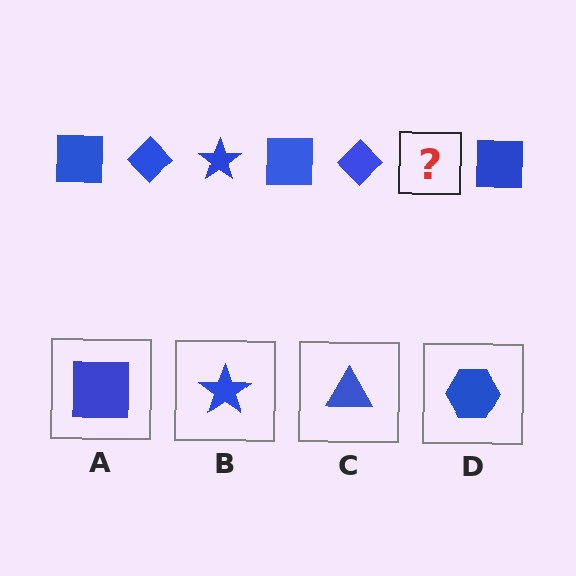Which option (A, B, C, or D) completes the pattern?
B.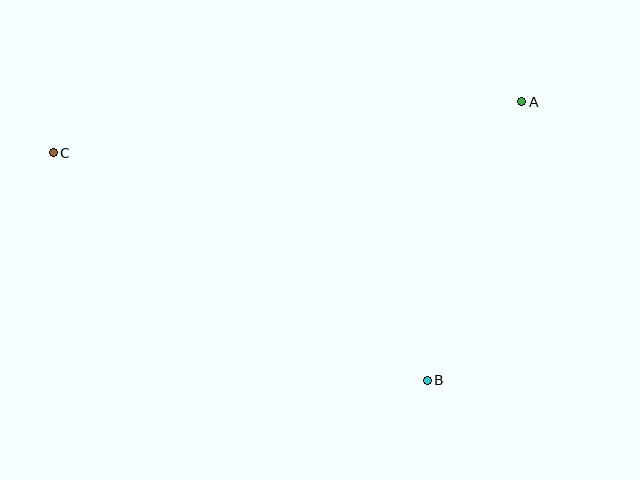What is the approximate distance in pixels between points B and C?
The distance between B and C is approximately 438 pixels.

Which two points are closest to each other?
Points A and B are closest to each other.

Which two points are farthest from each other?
Points A and C are farthest from each other.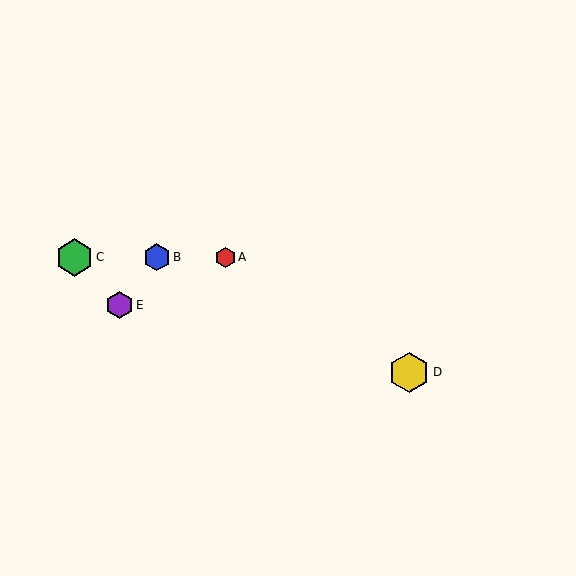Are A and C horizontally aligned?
Yes, both are at y≈257.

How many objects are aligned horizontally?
3 objects (A, B, C) are aligned horizontally.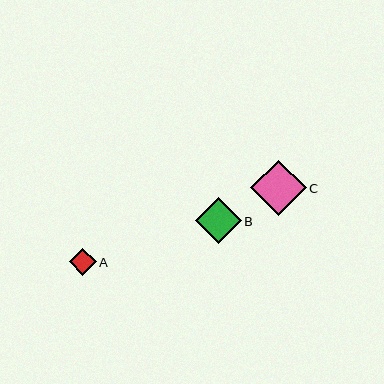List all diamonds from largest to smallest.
From largest to smallest: C, B, A.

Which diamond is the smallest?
Diamond A is the smallest with a size of approximately 27 pixels.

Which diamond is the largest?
Diamond C is the largest with a size of approximately 55 pixels.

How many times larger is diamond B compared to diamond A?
Diamond B is approximately 1.7 times the size of diamond A.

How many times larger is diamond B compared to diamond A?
Diamond B is approximately 1.7 times the size of diamond A.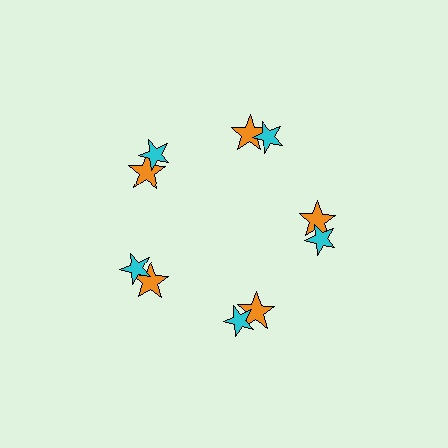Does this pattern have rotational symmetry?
Yes, this pattern has 5-fold rotational symmetry. It looks the same after rotating 72 degrees around the center.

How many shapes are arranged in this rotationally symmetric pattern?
There are 10 shapes, arranged in 5 groups of 2.